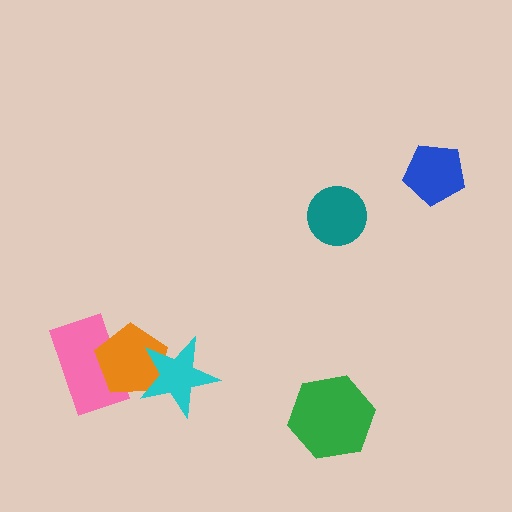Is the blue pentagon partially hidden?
No, no other shape covers it.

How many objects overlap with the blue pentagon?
0 objects overlap with the blue pentagon.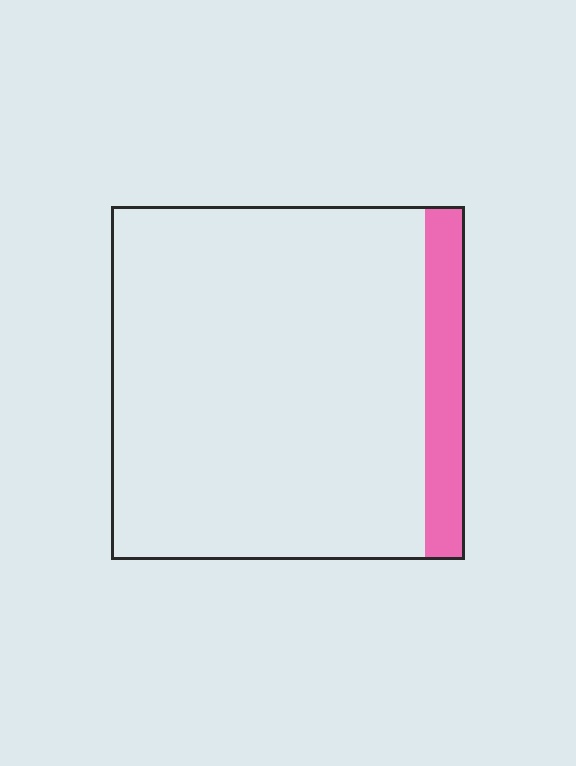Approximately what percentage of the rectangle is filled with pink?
Approximately 10%.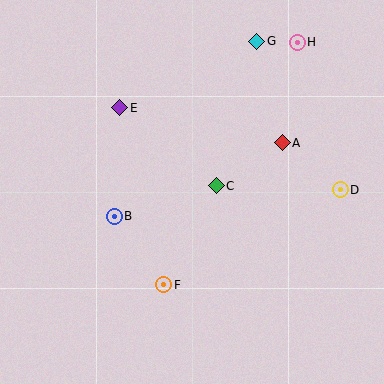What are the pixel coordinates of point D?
Point D is at (340, 190).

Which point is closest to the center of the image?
Point C at (216, 186) is closest to the center.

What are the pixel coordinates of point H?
Point H is at (297, 42).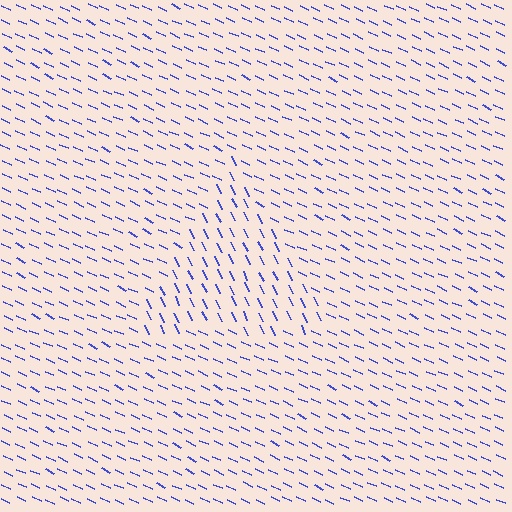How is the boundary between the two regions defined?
The boundary is defined purely by a change in line orientation (approximately 39 degrees difference). All lines are the same color and thickness.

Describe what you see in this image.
The image is filled with small blue line segments. A triangle region in the image has lines oriented differently from the surrounding lines, creating a visible texture boundary.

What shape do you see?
I see a triangle.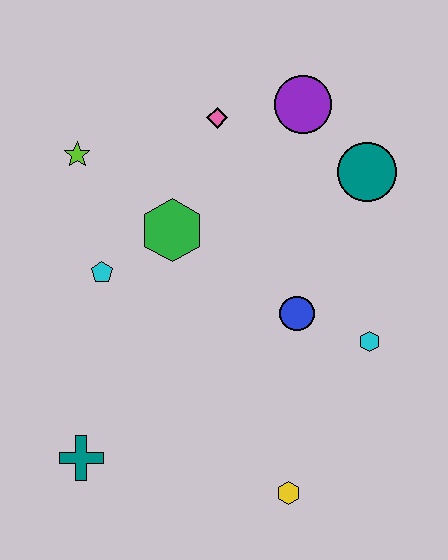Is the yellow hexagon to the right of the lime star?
Yes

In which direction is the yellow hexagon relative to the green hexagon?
The yellow hexagon is below the green hexagon.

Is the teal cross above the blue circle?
No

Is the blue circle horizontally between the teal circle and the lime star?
Yes